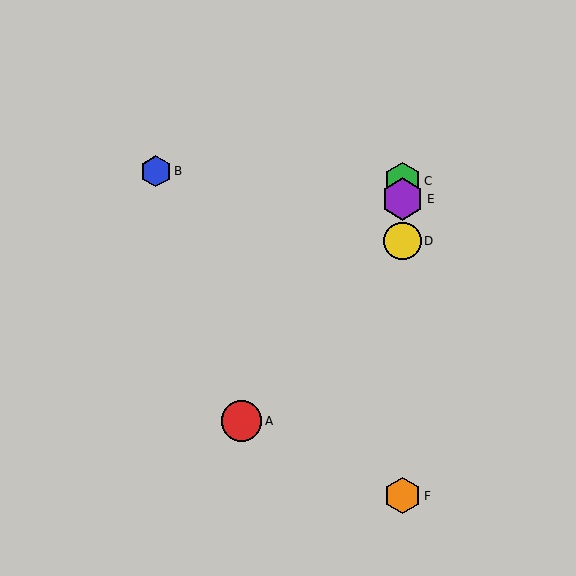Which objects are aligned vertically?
Objects C, D, E, F are aligned vertically.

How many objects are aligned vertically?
4 objects (C, D, E, F) are aligned vertically.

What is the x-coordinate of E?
Object E is at x≈403.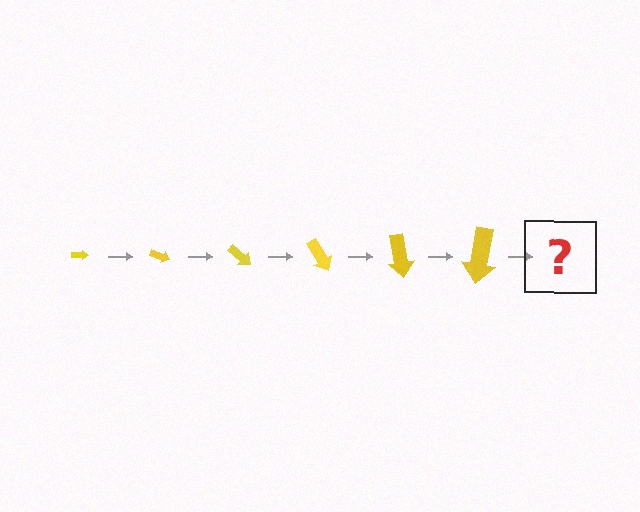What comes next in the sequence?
The next element should be an arrow, larger than the previous one and rotated 120 degrees from the start.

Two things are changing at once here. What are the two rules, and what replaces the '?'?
The two rules are that the arrow grows larger each step and it rotates 20 degrees each step. The '?' should be an arrow, larger than the previous one and rotated 120 degrees from the start.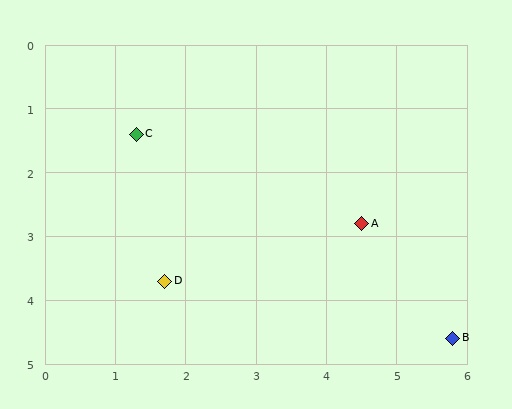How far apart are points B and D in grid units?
Points B and D are about 4.2 grid units apart.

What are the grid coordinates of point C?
Point C is at approximately (1.3, 1.4).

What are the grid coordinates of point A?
Point A is at approximately (4.5, 2.8).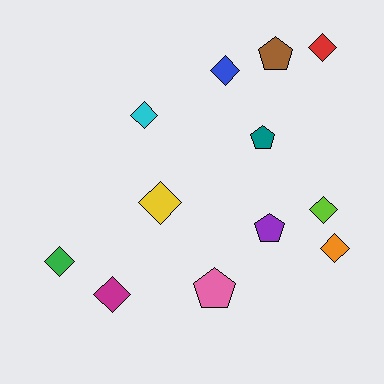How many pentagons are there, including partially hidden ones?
There are 4 pentagons.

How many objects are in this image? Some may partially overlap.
There are 12 objects.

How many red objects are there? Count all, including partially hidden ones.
There is 1 red object.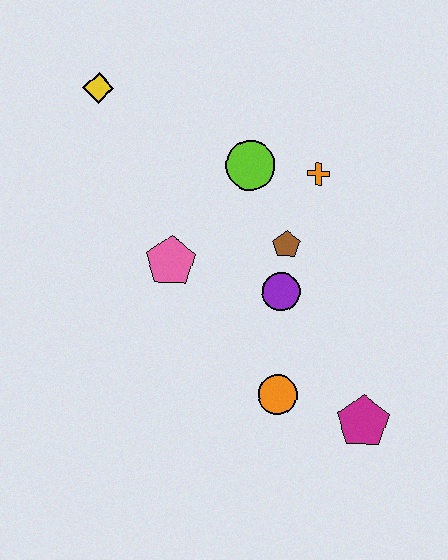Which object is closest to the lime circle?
The orange cross is closest to the lime circle.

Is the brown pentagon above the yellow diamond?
No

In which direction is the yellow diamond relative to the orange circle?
The yellow diamond is above the orange circle.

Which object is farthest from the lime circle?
The magenta pentagon is farthest from the lime circle.